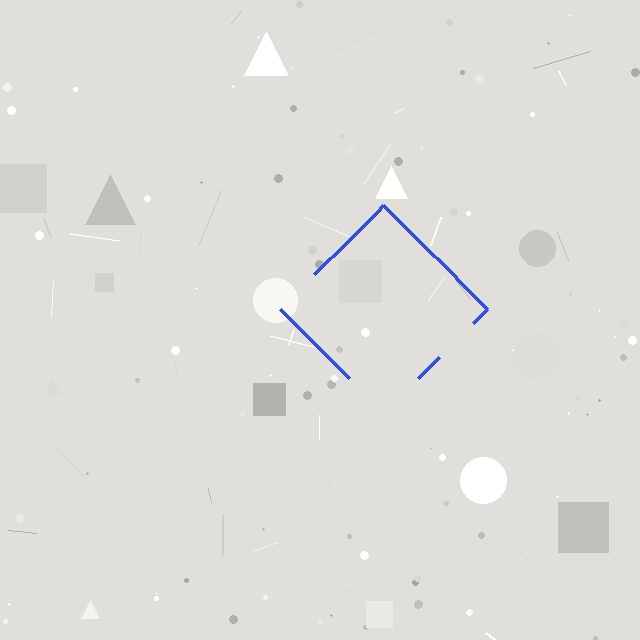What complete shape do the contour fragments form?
The contour fragments form a diamond.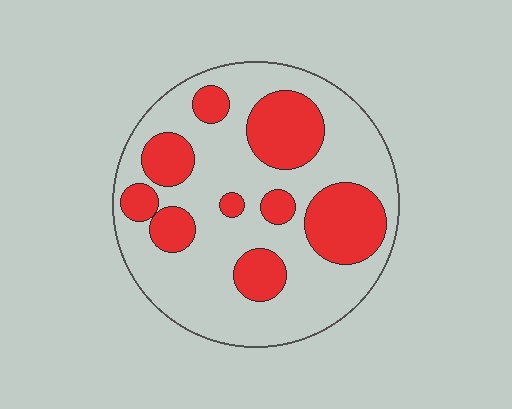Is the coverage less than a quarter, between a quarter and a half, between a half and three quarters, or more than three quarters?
Between a quarter and a half.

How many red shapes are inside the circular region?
9.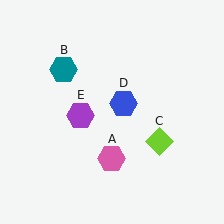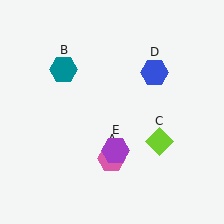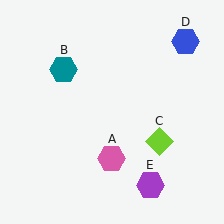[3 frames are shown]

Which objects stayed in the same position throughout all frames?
Pink hexagon (object A) and teal hexagon (object B) and lime diamond (object C) remained stationary.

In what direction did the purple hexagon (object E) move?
The purple hexagon (object E) moved down and to the right.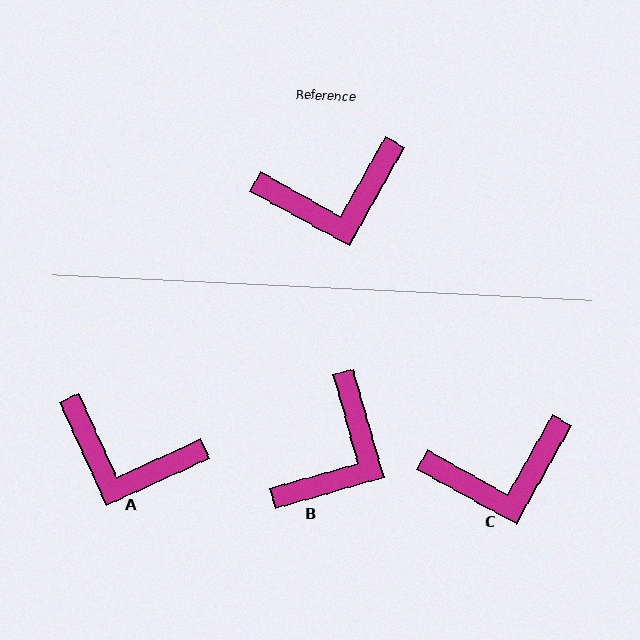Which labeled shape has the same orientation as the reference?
C.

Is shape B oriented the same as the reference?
No, it is off by about 45 degrees.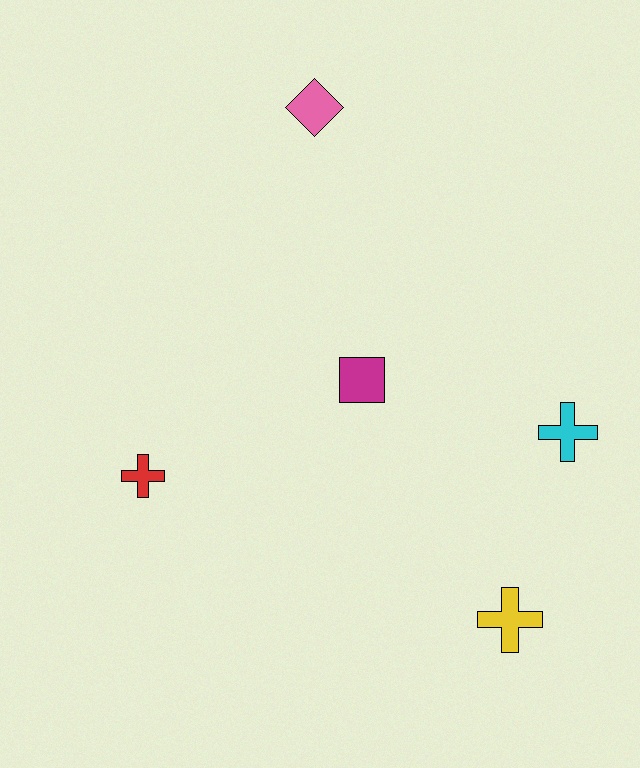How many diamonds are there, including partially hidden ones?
There is 1 diamond.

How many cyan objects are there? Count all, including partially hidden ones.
There is 1 cyan object.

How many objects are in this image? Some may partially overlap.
There are 5 objects.